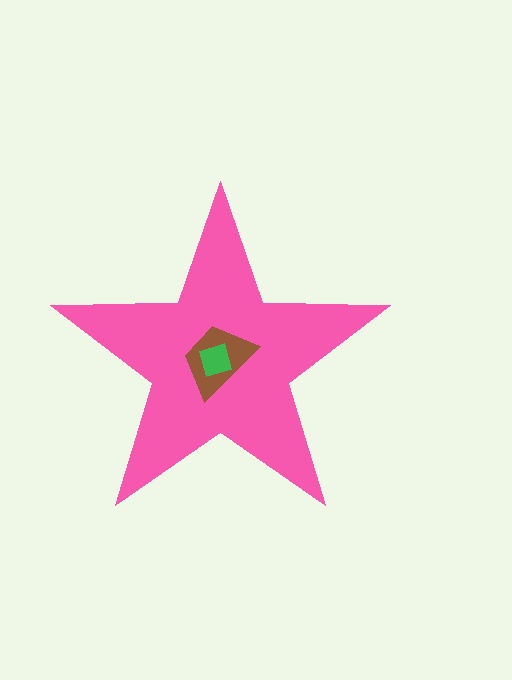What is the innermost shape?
The green diamond.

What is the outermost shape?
The pink star.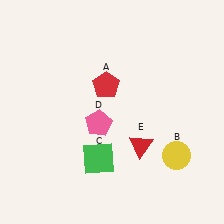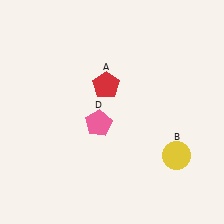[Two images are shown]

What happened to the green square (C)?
The green square (C) was removed in Image 2. It was in the bottom-left area of Image 1.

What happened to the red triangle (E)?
The red triangle (E) was removed in Image 2. It was in the bottom-right area of Image 1.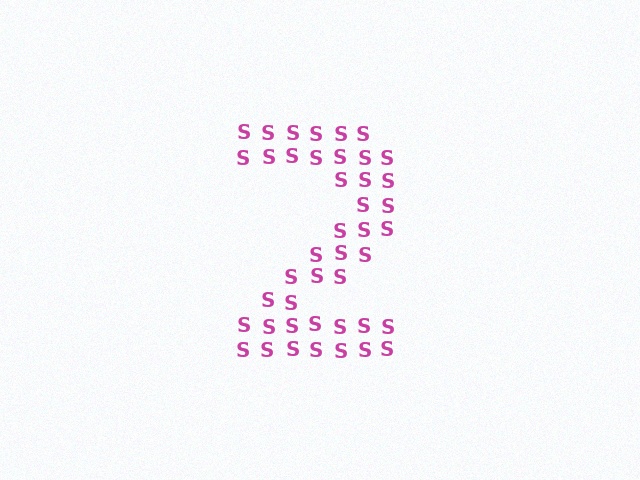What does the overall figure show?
The overall figure shows the digit 2.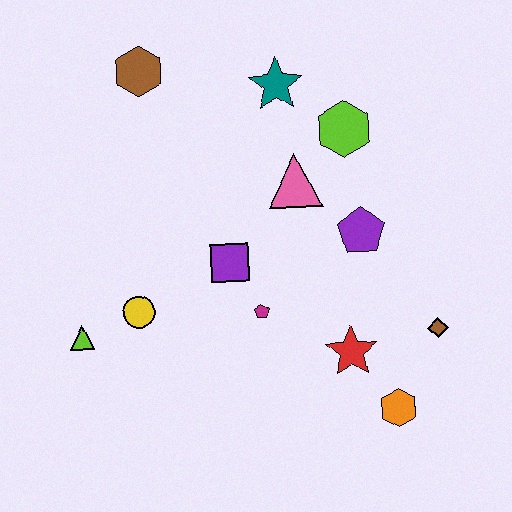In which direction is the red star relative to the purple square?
The red star is to the right of the purple square.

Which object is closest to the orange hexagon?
The red star is closest to the orange hexagon.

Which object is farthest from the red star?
The brown hexagon is farthest from the red star.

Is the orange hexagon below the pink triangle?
Yes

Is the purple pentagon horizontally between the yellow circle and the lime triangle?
No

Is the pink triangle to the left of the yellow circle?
No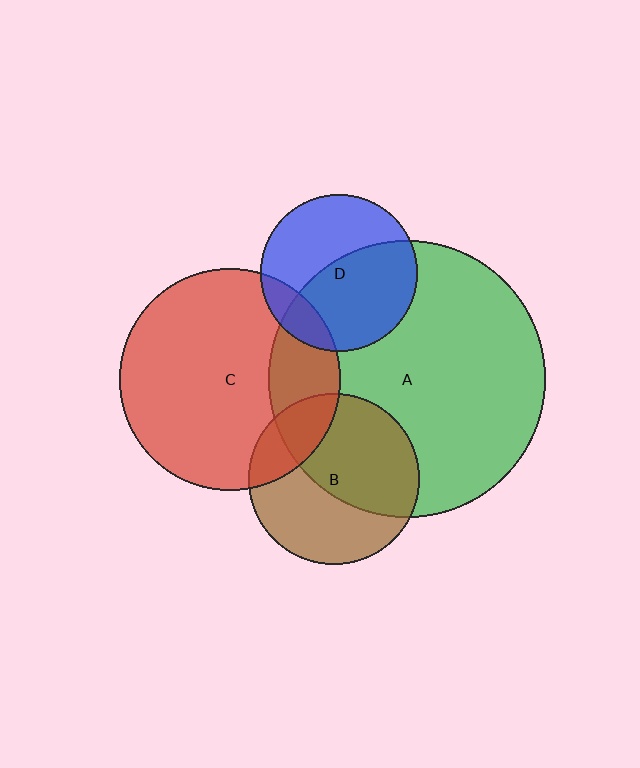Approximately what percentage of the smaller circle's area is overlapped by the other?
Approximately 15%.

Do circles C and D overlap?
Yes.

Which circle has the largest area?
Circle A (green).